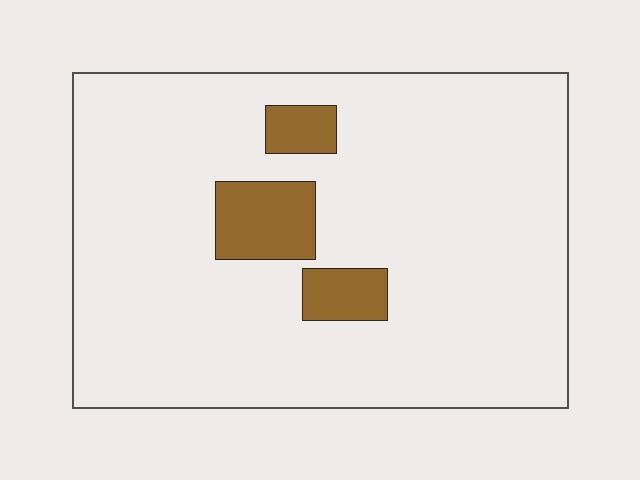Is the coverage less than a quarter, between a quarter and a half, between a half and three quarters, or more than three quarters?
Less than a quarter.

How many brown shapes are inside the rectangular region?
3.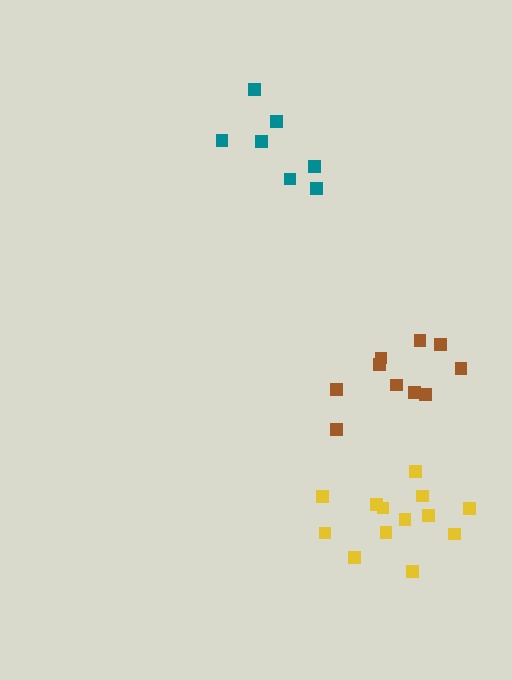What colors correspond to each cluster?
The clusters are colored: brown, yellow, teal.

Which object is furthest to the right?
The yellow cluster is rightmost.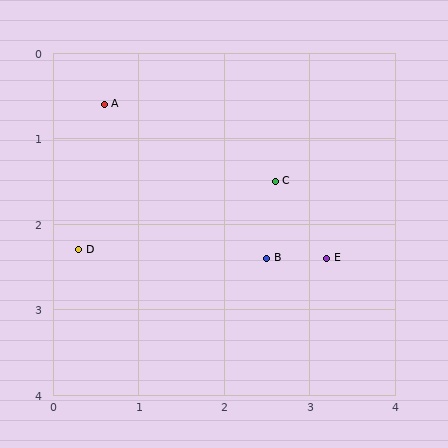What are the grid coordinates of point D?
Point D is at approximately (0.3, 2.3).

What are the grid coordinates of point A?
Point A is at approximately (0.6, 0.6).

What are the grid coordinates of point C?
Point C is at approximately (2.6, 1.5).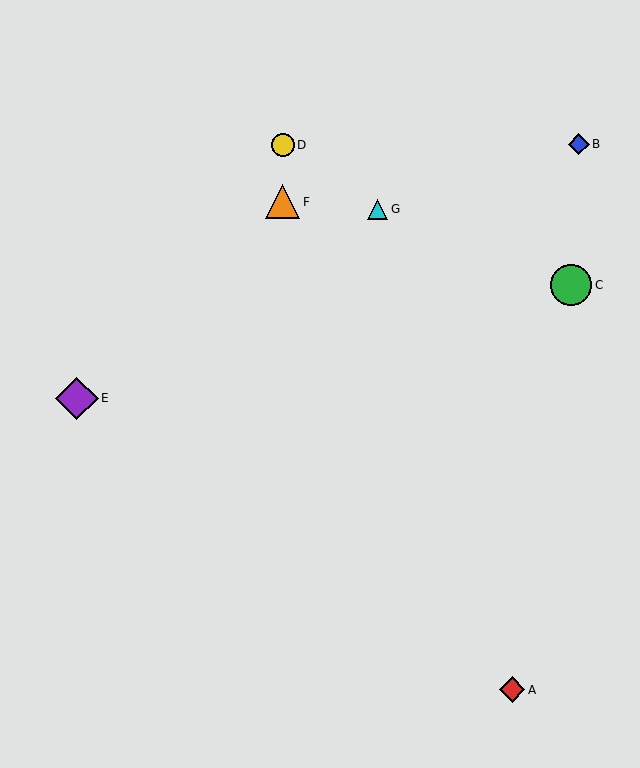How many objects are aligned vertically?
2 objects (D, F) are aligned vertically.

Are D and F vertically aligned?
Yes, both are at x≈283.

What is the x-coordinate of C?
Object C is at x≈571.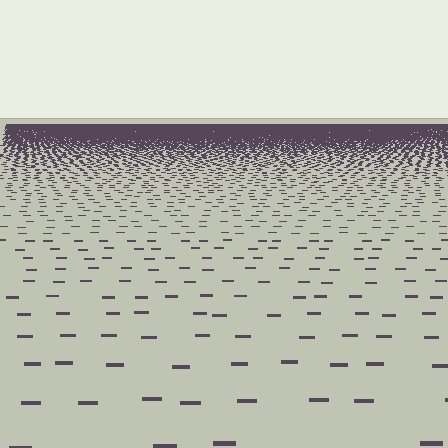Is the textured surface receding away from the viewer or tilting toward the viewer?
The surface is receding away from the viewer. Texture elements get smaller and denser toward the top.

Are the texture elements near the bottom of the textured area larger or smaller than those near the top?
Larger. Near the bottom, elements are closer to the viewer and appear at a bigger on-screen size.